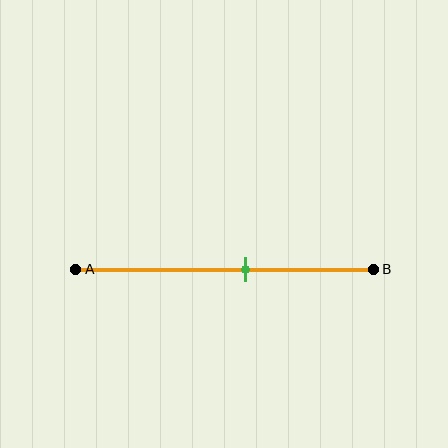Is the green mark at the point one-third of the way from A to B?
No, the mark is at about 55% from A, not at the 33% one-third point.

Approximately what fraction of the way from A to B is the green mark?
The green mark is approximately 55% of the way from A to B.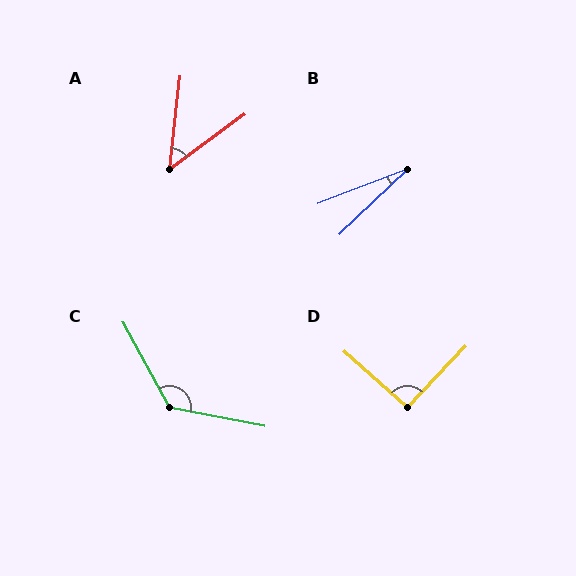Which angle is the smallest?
B, at approximately 23 degrees.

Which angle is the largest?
C, at approximately 130 degrees.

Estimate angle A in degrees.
Approximately 48 degrees.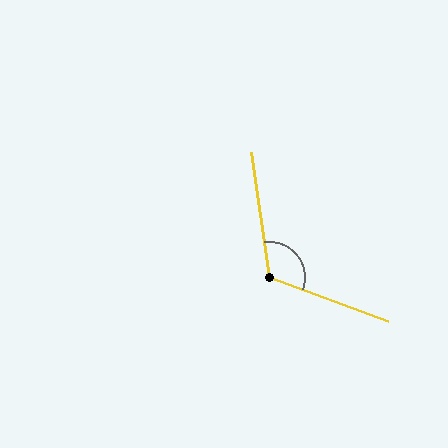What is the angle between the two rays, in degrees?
Approximately 119 degrees.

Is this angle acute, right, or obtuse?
It is obtuse.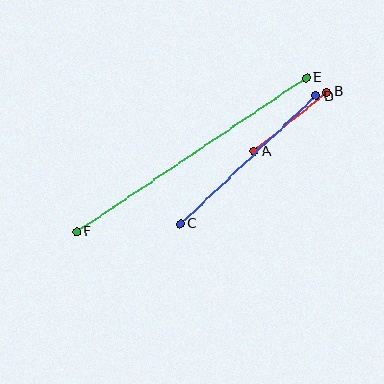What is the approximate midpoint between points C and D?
The midpoint is at approximately (248, 160) pixels.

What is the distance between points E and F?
The distance is approximately 276 pixels.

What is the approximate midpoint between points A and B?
The midpoint is at approximately (291, 122) pixels.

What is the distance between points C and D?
The distance is approximately 186 pixels.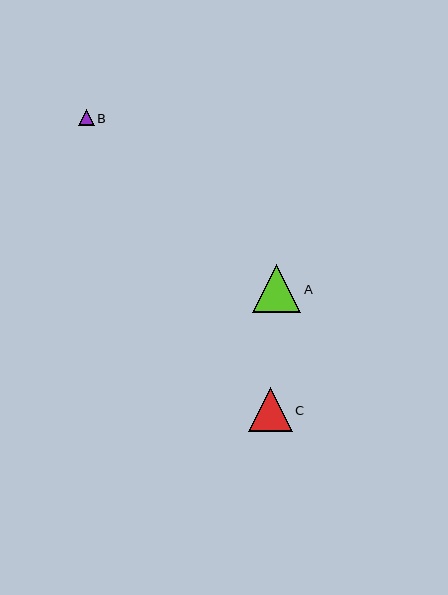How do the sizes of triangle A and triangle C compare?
Triangle A and triangle C are approximately the same size.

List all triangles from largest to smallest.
From largest to smallest: A, C, B.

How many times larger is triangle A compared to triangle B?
Triangle A is approximately 3.1 times the size of triangle B.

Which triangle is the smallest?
Triangle B is the smallest with a size of approximately 16 pixels.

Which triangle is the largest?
Triangle A is the largest with a size of approximately 48 pixels.